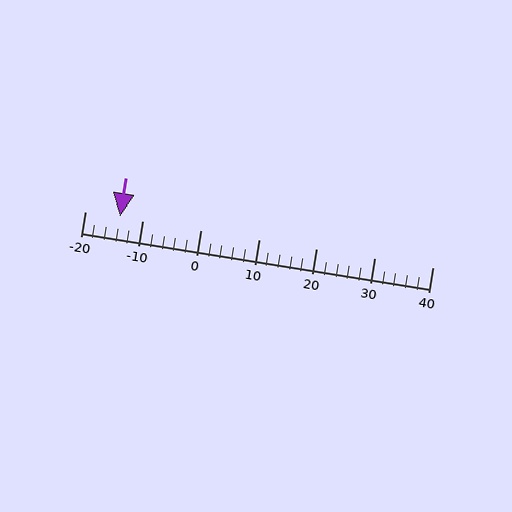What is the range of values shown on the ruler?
The ruler shows values from -20 to 40.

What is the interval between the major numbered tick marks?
The major tick marks are spaced 10 units apart.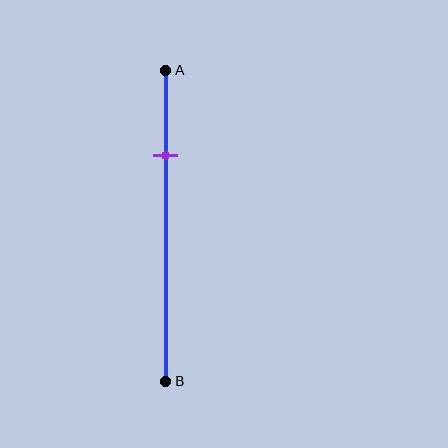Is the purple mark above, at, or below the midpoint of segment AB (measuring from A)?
The purple mark is above the midpoint of segment AB.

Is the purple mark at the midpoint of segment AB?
No, the mark is at about 25% from A, not at the 50% midpoint.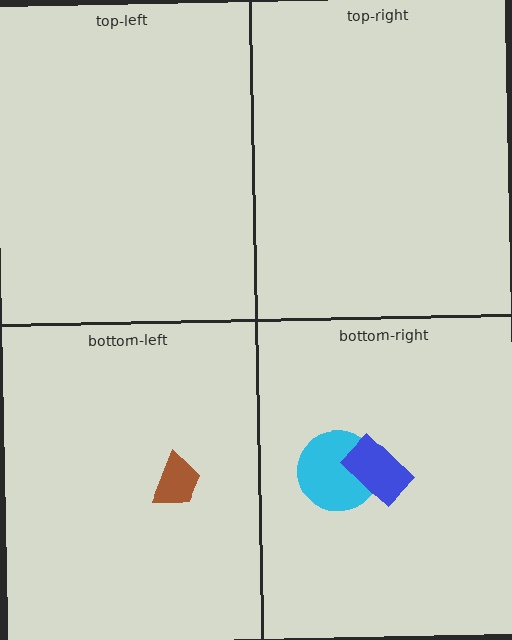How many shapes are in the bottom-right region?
2.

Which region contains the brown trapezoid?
The bottom-left region.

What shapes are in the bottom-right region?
The cyan circle, the blue rectangle.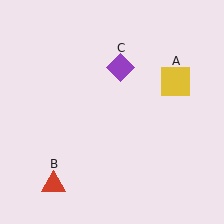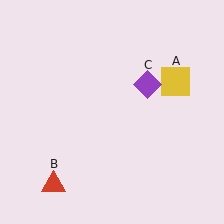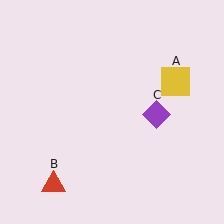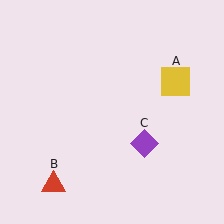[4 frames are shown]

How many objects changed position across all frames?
1 object changed position: purple diamond (object C).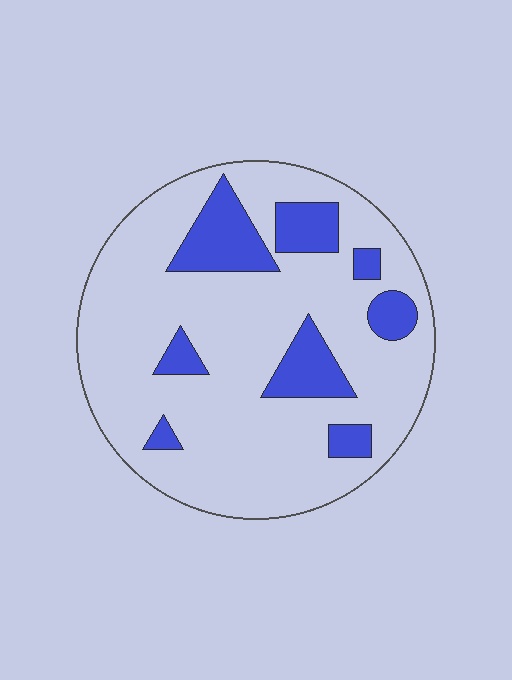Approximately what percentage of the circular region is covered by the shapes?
Approximately 20%.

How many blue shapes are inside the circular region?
8.